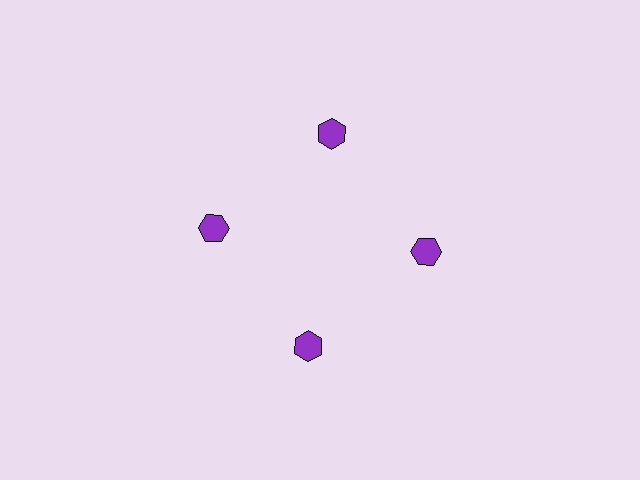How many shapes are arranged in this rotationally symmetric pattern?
There are 4 shapes, arranged in 4 groups of 1.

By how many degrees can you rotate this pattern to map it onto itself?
The pattern maps onto itself every 90 degrees of rotation.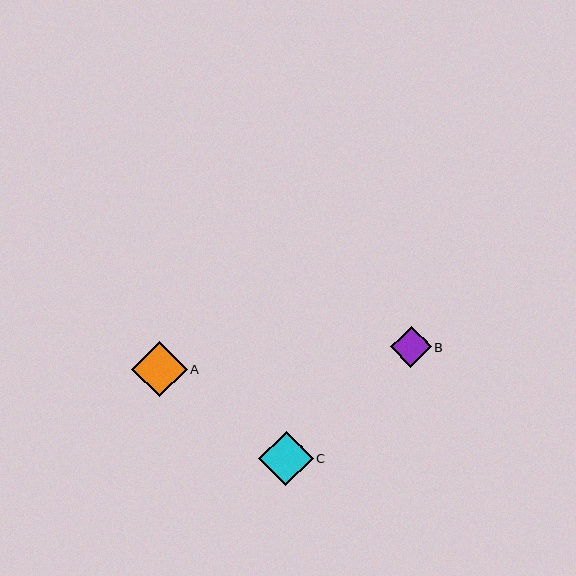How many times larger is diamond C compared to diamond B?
Diamond C is approximately 1.3 times the size of diamond B.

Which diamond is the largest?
Diamond A is the largest with a size of approximately 55 pixels.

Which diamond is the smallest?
Diamond B is the smallest with a size of approximately 41 pixels.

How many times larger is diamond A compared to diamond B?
Diamond A is approximately 1.4 times the size of diamond B.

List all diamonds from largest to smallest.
From largest to smallest: A, C, B.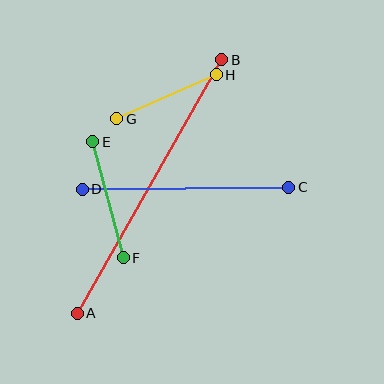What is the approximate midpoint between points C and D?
The midpoint is at approximately (185, 188) pixels.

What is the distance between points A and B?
The distance is approximately 292 pixels.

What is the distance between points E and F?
The distance is approximately 120 pixels.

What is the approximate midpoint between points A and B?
The midpoint is at approximately (149, 186) pixels.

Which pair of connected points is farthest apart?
Points A and B are farthest apart.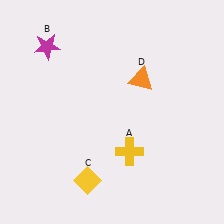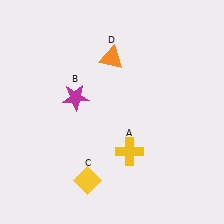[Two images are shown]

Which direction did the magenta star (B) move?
The magenta star (B) moved down.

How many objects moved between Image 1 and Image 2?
2 objects moved between the two images.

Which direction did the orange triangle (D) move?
The orange triangle (D) moved left.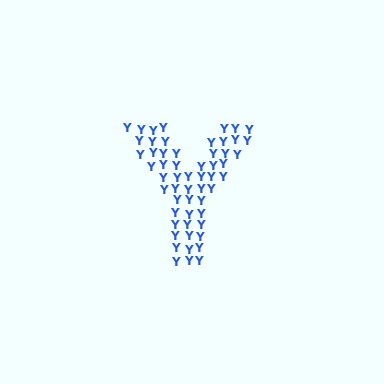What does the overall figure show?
The overall figure shows the letter Y.